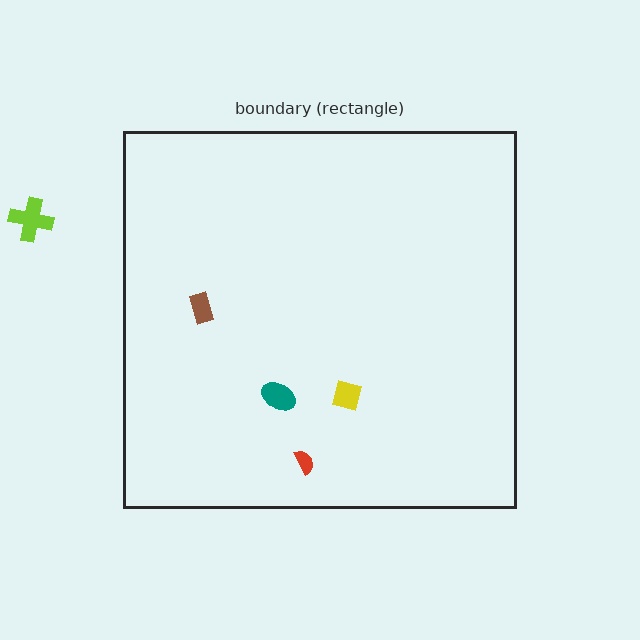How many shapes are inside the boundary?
4 inside, 1 outside.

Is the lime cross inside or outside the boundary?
Outside.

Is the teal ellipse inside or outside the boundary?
Inside.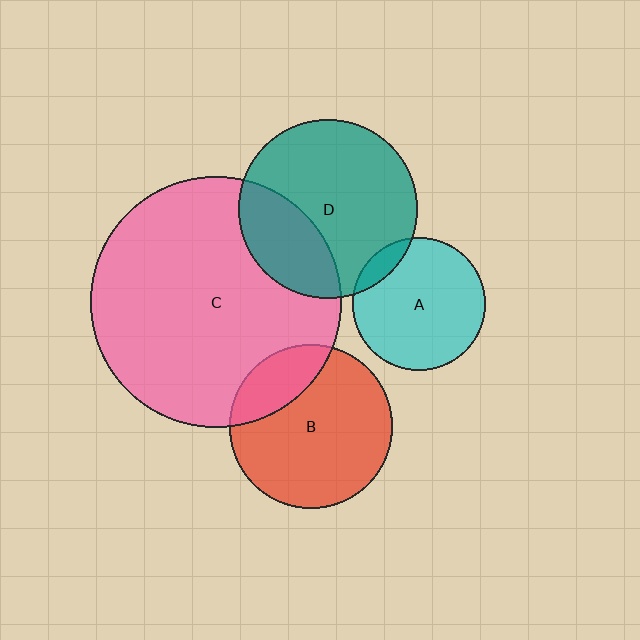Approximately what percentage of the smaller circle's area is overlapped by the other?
Approximately 30%.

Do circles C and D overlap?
Yes.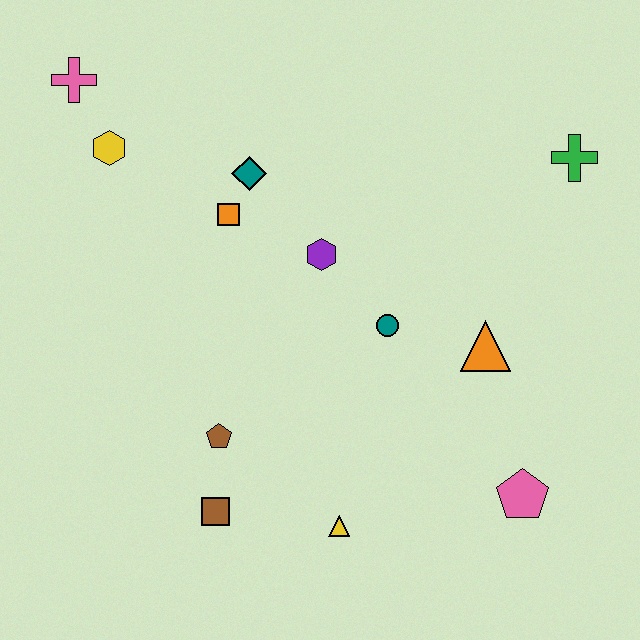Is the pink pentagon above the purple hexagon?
No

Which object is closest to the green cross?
The orange triangle is closest to the green cross.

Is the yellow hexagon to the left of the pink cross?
No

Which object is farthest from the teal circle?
The pink cross is farthest from the teal circle.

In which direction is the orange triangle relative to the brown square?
The orange triangle is to the right of the brown square.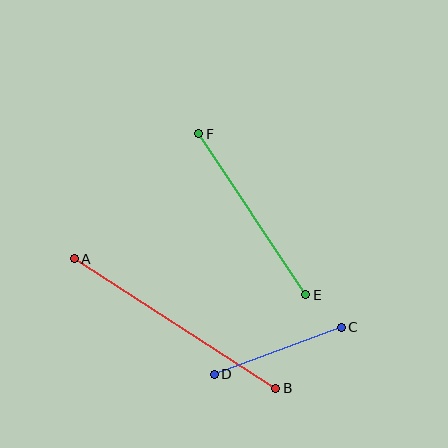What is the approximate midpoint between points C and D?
The midpoint is at approximately (278, 351) pixels.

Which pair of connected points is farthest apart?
Points A and B are farthest apart.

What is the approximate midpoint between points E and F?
The midpoint is at approximately (252, 214) pixels.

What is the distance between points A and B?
The distance is approximately 239 pixels.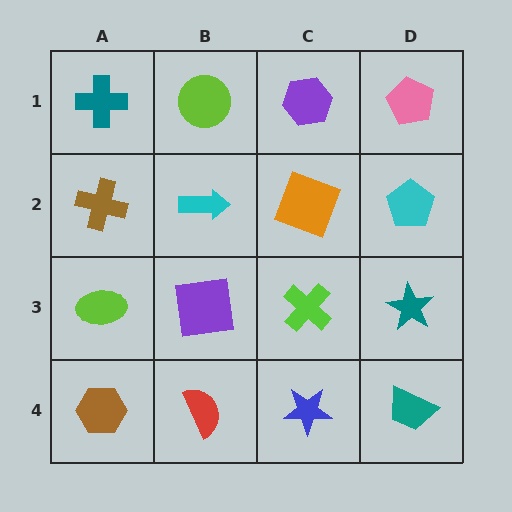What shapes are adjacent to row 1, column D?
A cyan pentagon (row 2, column D), a purple hexagon (row 1, column C).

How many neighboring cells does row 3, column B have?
4.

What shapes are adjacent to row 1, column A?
A brown cross (row 2, column A), a lime circle (row 1, column B).